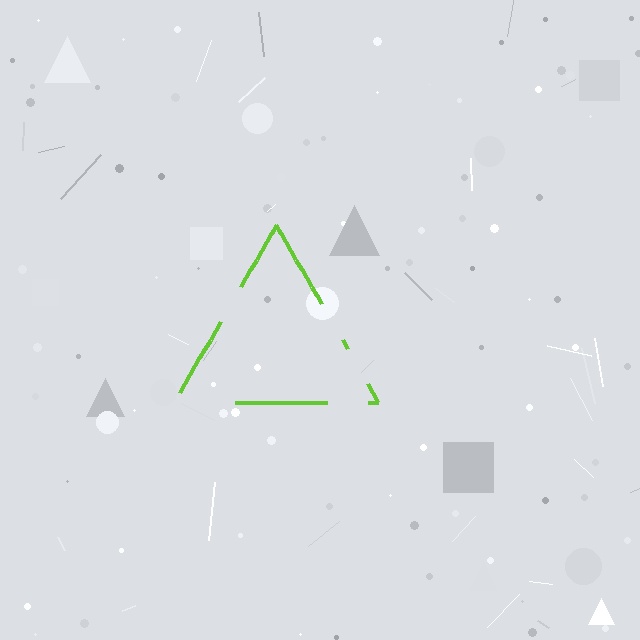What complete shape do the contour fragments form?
The contour fragments form a triangle.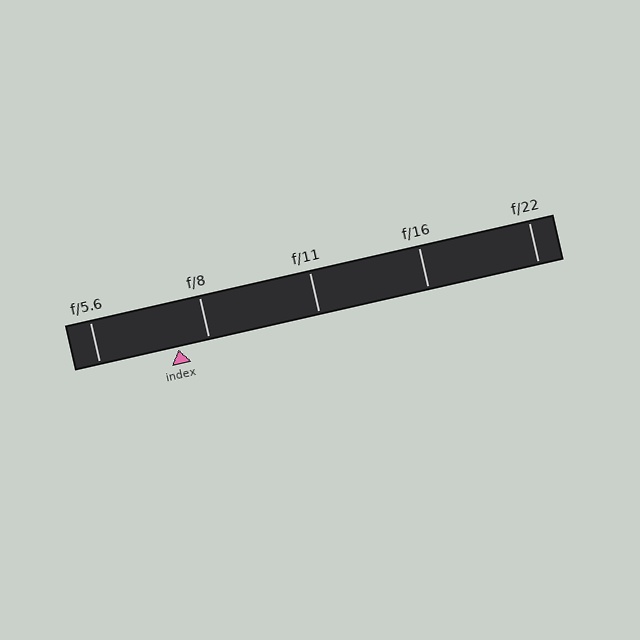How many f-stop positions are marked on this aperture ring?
There are 5 f-stop positions marked.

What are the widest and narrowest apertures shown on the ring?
The widest aperture shown is f/5.6 and the narrowest is f/22.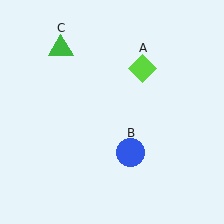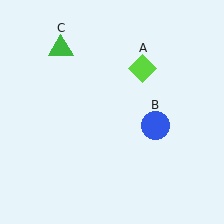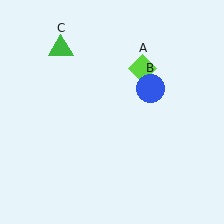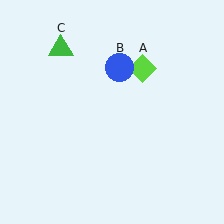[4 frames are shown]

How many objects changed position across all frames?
1 object changed position: blue circle (object B).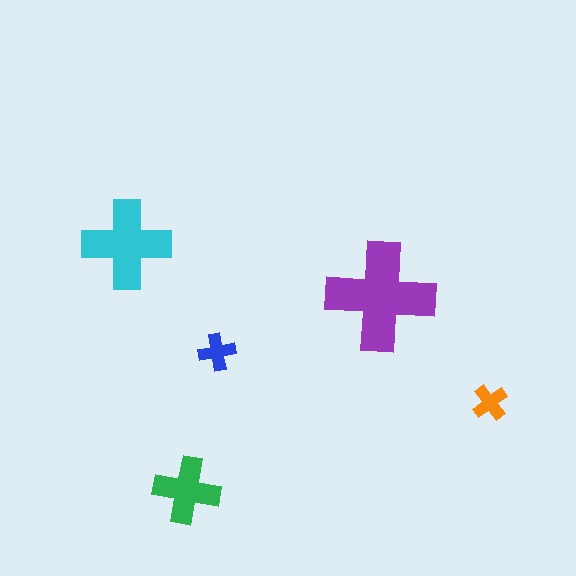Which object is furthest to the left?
The cyan cross is leftmost.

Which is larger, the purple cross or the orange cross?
The purple one.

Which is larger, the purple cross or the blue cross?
The purple one.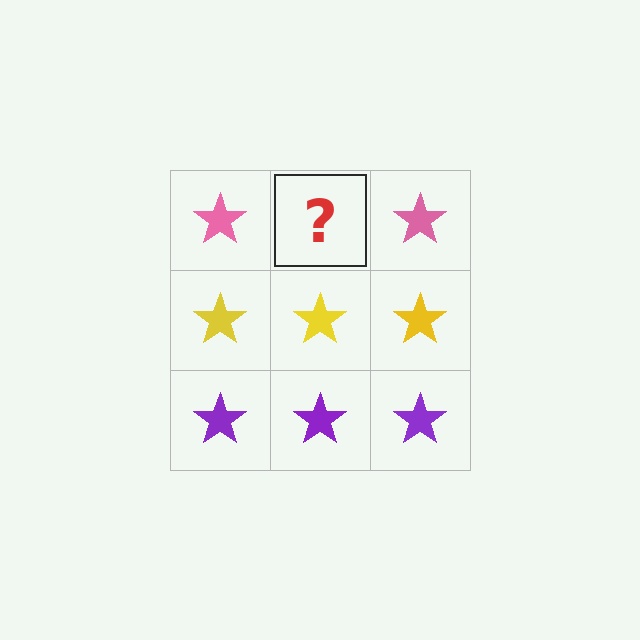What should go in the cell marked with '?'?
The missing cell should contain a pink star.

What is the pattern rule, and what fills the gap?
The rule is that each row has a consistent color. The gap should be filled with a pink star.